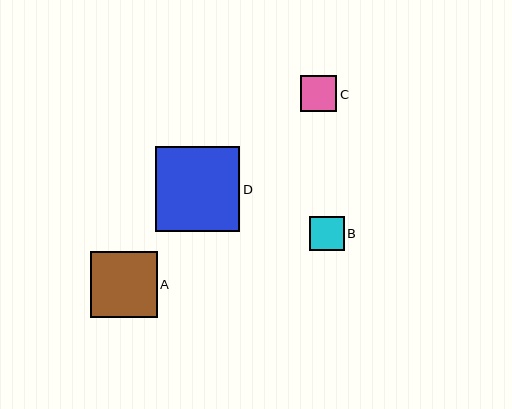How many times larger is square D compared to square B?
Square D is approximately 2.5 times the size of square B.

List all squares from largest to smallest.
From largest to smallest: D, A, C, B.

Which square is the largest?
Square D is the largest with a size of approximately 85 pixels.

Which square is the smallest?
Square B is the smallest with a size of approximately 34 pixels.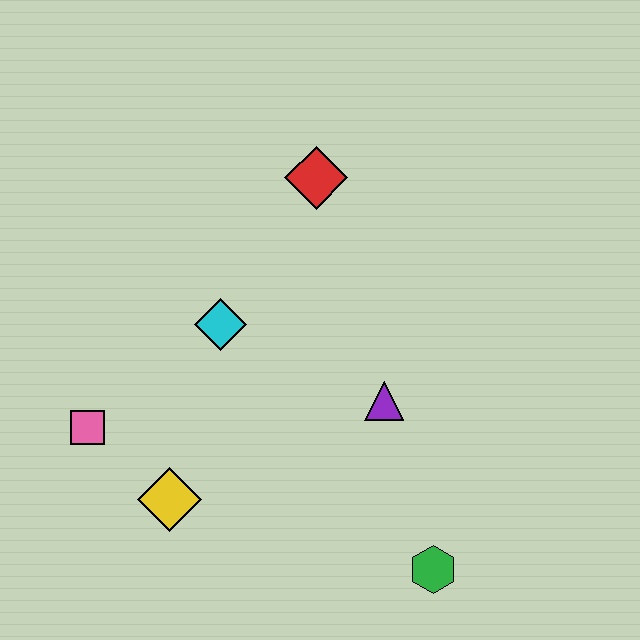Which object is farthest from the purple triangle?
The pink square is farthest from the purple triangle.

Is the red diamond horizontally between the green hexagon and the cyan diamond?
Yes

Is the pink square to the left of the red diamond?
Yes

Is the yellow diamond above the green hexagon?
Yes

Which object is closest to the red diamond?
The cyan diamond is closest to the red diamond.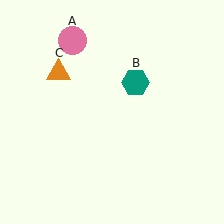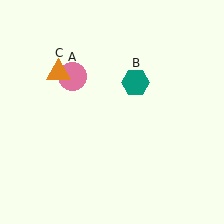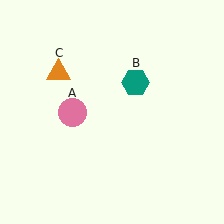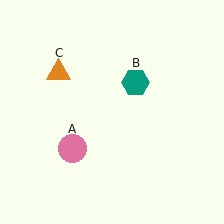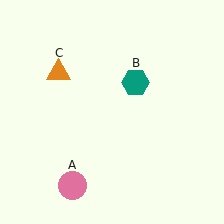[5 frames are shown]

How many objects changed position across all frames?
1 object changed position: pink circle (object A).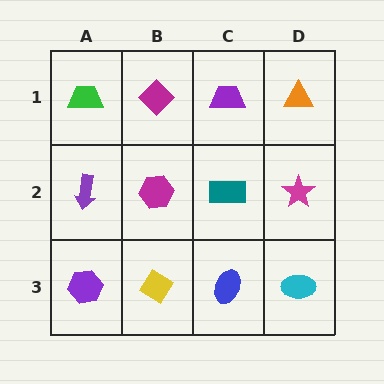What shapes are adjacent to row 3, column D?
A magenta star (row 2, column D), a blue ellipse (row 3, column C).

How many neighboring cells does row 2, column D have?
3.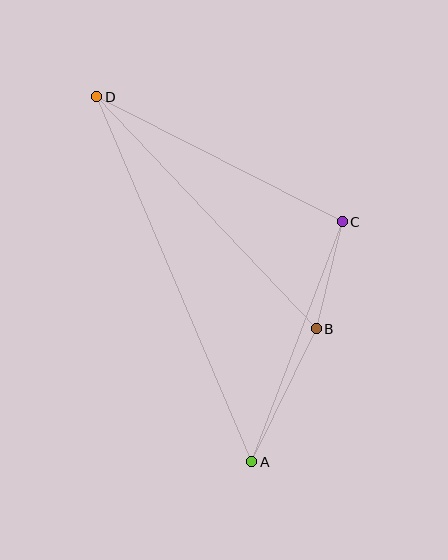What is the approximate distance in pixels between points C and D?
The distance between C and D is approximately 275 pixels.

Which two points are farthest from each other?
Points A and D are farthest from each other.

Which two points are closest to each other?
Points B and C are closest to each other.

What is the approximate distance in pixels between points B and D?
The distance between B and D is approximately 319 pixels.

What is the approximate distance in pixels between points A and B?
The distance between A and B is approximately 148 pixels.